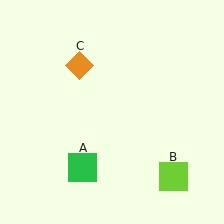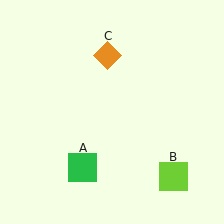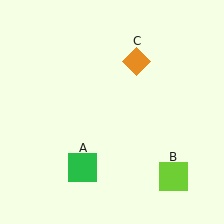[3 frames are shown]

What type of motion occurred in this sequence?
The orange diamond (object C) rotated clockwise around the center of the scene.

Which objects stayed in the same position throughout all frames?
Green square (object A) and lime square (object B) remained stationary.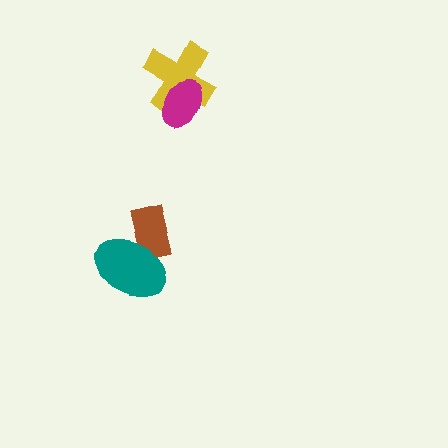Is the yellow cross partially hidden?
Yes, it is partially covered by another shape.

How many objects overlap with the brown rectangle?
1 object overlaps with the brown rectangle.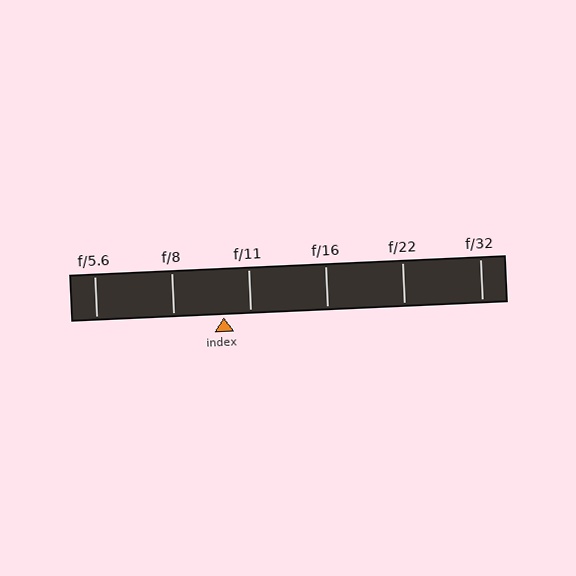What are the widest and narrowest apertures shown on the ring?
The widest aperture shown is f/5.6 and the narrowest is f/32.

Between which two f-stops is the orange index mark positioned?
The index mark is between f/8 and f/11.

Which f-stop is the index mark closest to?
The index mark is closest to f/11.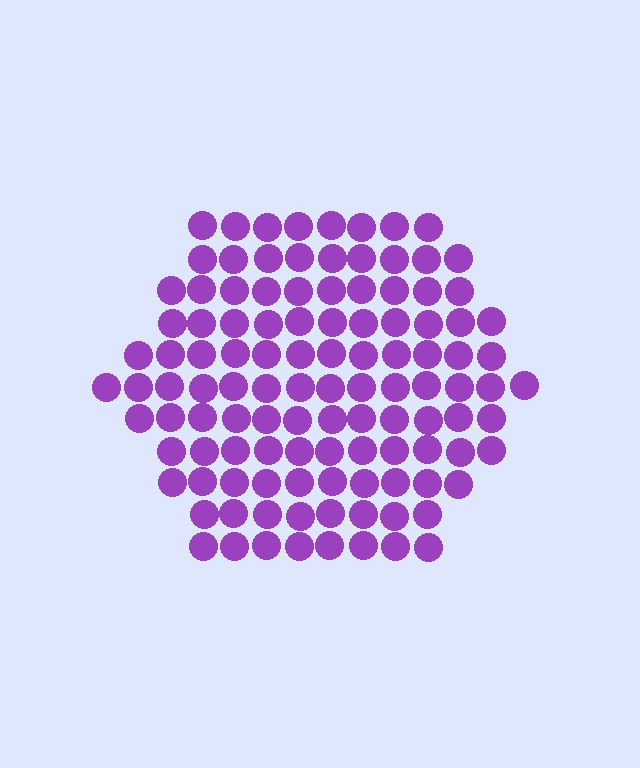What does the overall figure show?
The overall figure shows a hexagon.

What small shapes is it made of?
It is made of small circles.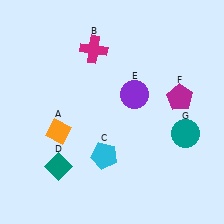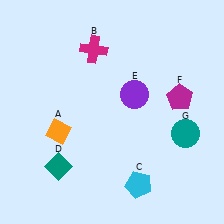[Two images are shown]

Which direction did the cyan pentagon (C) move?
The cyan pentagon (C) moved right.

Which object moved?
The cyan pentagon (C) moved right.